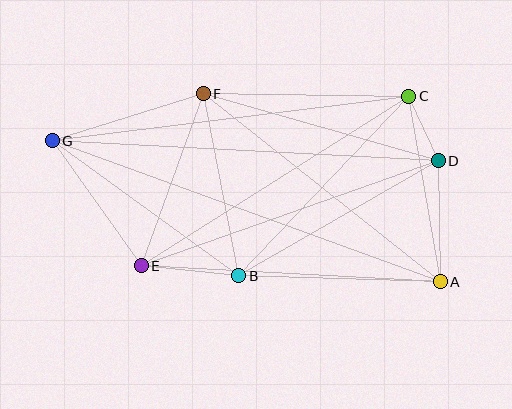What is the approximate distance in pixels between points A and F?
The distance between A and F is approximately 302 pixels.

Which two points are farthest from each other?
Points A and G are farthest from each other.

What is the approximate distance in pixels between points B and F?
The distance between B and F is approximately 185 pixels.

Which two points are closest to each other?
Points C and D are closest to each other.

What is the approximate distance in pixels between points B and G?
The distance between B and G is approximately 231 pixels.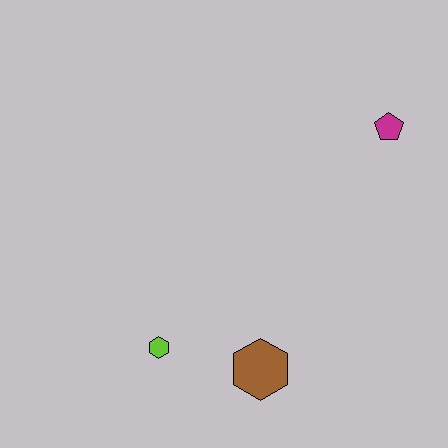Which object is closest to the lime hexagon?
The brown hexagon is closest to the lime hexagon.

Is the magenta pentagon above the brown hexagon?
Yes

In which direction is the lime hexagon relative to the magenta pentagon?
The lime hexagon is to the left of the magenta pentagon.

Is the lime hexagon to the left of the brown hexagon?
Yes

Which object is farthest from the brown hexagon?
The magenta pentagon is farthest from the brown hexagon.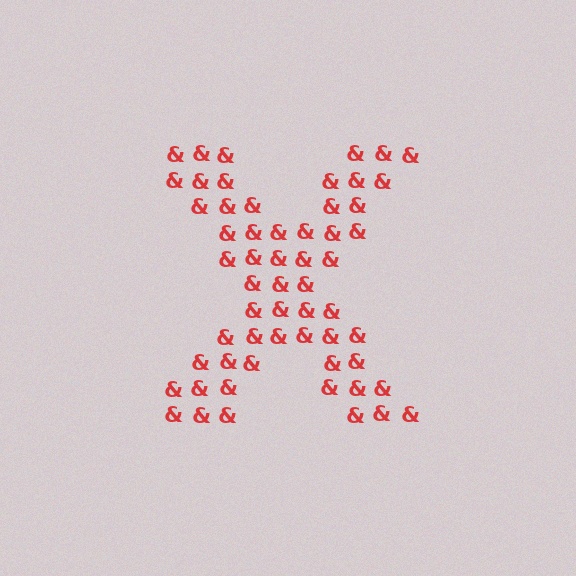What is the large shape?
The large shape is the letter X.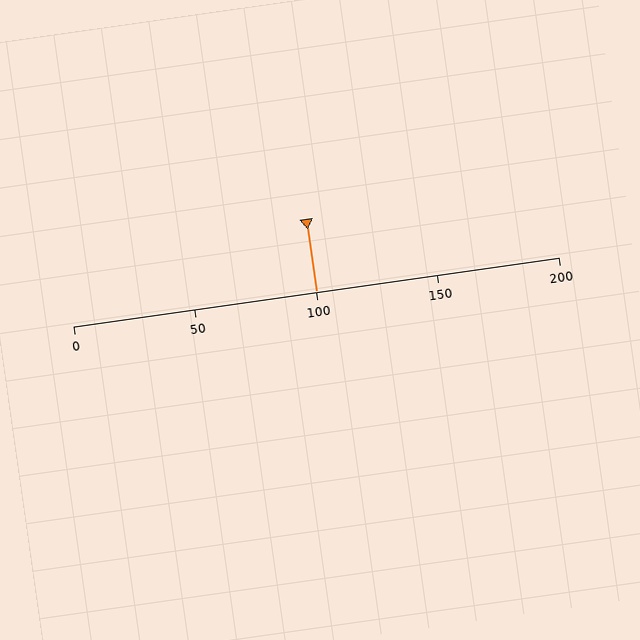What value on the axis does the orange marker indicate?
The marker indicates approximately 100.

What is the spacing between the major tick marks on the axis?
The major ticks are spaced 50 apart.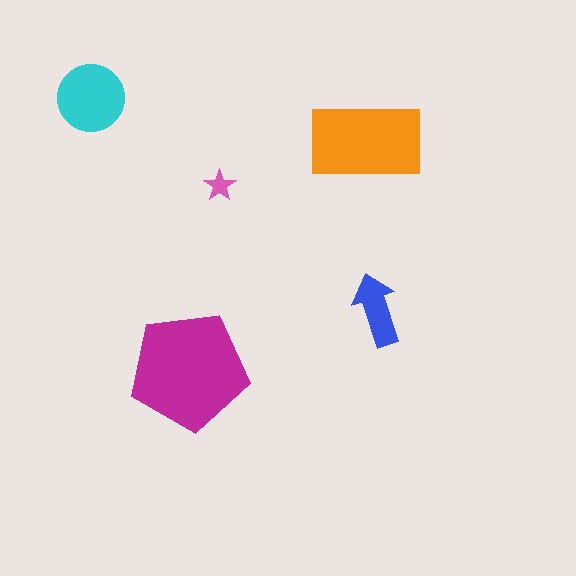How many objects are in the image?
There are 5 objects in the image.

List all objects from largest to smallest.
The magenta pentagon, the orange rectangle, the cyan circle, the blue arrow, the pink star.